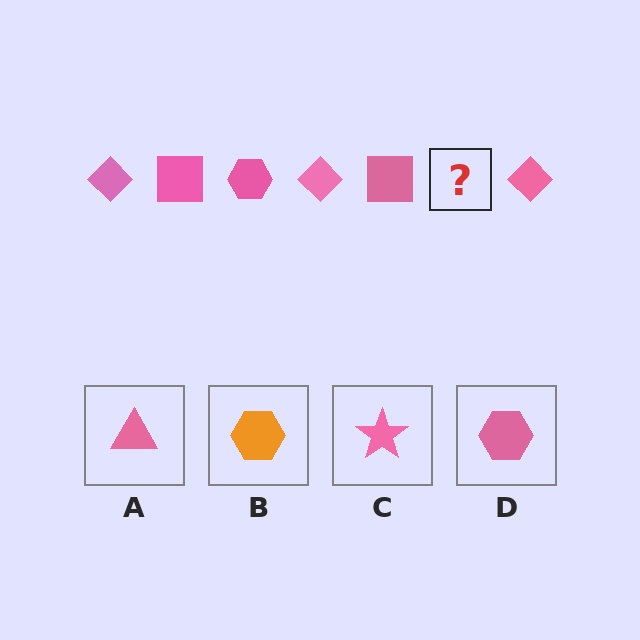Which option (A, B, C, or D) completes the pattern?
D.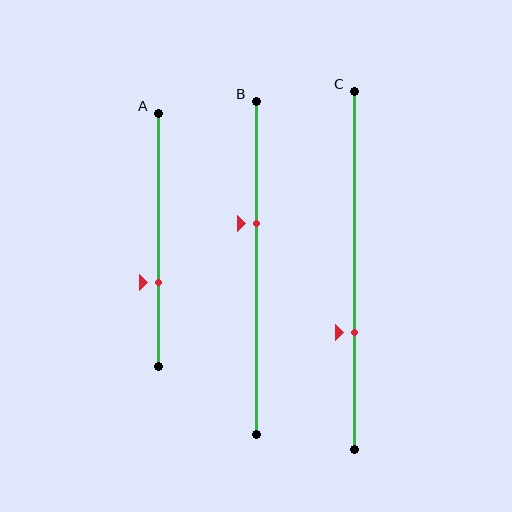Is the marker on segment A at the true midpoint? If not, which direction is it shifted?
No, the marker on segment A is shifted downward by about 17% of the segment length.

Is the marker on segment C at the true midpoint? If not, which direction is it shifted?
No, the marker on segment C is shifted downward by about 17% of the segment length.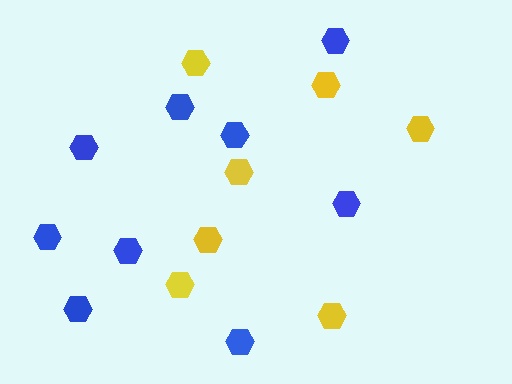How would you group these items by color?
There are 2 groups: one group of yellow hexagons (7) and one group of blue hexagons (9).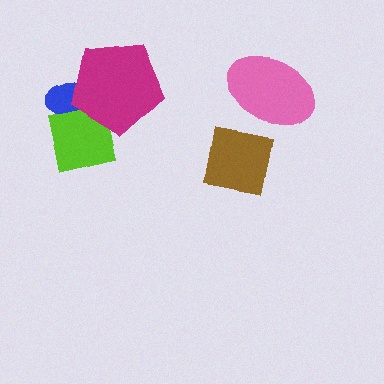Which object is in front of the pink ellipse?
The brown square is in front of the pink ellipse.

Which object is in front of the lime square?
The magenta pentagon is in front of the lime square.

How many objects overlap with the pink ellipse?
1 object overlaps with the pink ellipse.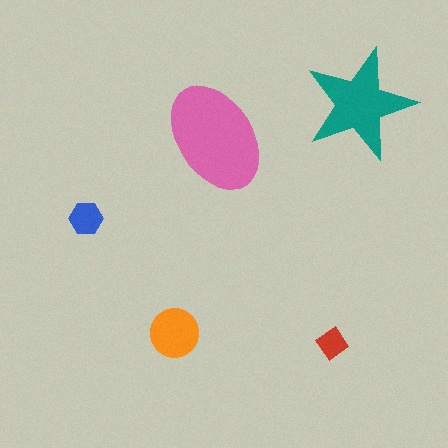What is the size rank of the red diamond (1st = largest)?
5th.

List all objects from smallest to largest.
The red diamond, the blue hexagon, the orange circle, the teal star, the pink ellipse.